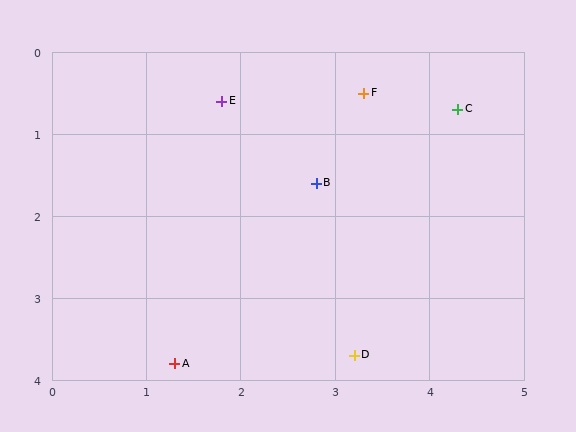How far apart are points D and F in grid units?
Points D and F are about 3.2 grid units apart.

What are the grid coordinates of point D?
Point D is at approximately (3.2, 3.7).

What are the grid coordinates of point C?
Point C is at approximately (4.3, 0.7).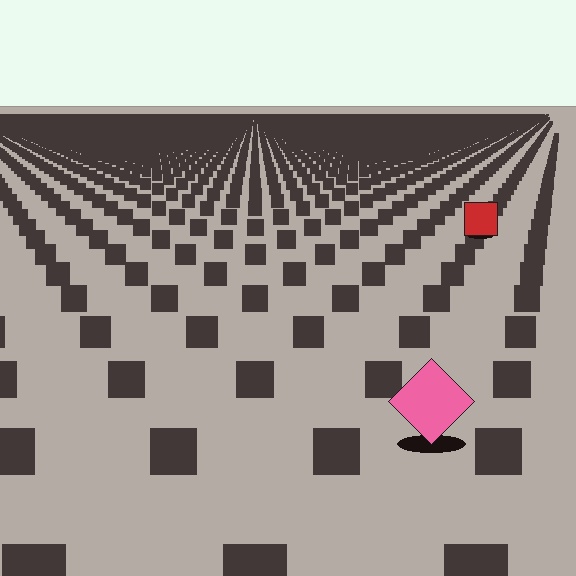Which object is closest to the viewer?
The pink diamond is closest. The texture marks near it are larger and more spread out.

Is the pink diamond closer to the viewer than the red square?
Yes. The pink diamond is closer — you can tell from the texture gradient: the ground texture is coarser near it.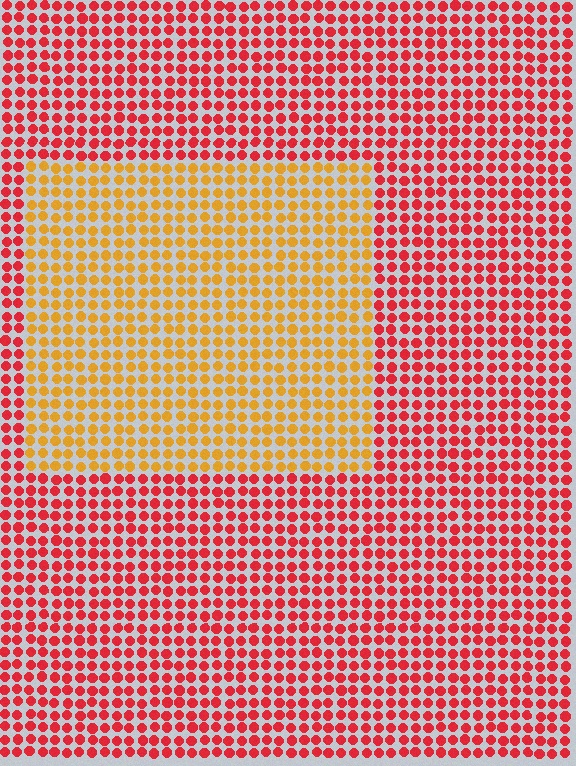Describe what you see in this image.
The image is filled with small red elements in a uniform arrangement. A rectangle-shaped region is visible where the elements are tinted to a slightly different hue, forming a subtle color boundary.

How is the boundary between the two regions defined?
The boundary is defined purely by a slight shift in hue (about 44 degrees). Spacing, size, and orientation are identical on both sides.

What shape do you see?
I see a rectangle.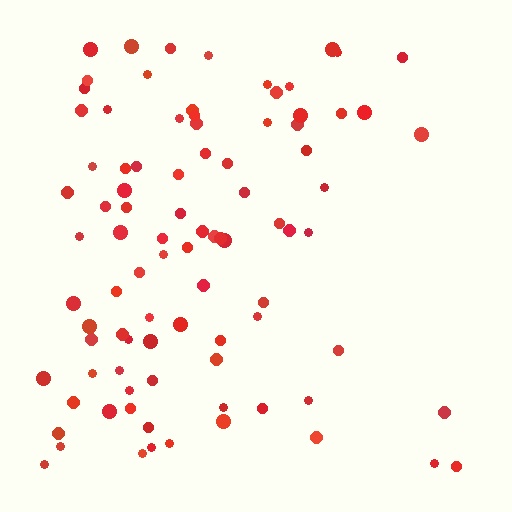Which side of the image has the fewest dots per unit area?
The right.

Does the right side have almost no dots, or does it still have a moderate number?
Still a moderate number, just noticeably fewer than the left.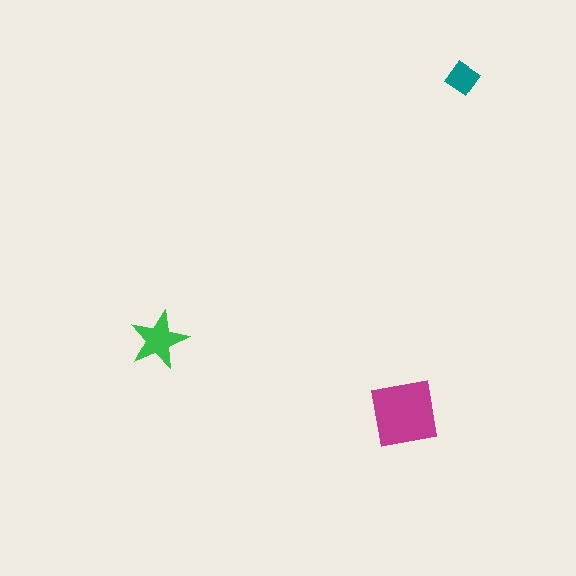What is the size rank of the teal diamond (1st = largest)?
3rd.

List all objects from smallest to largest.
The teal diamond, the green star, the magenta square.